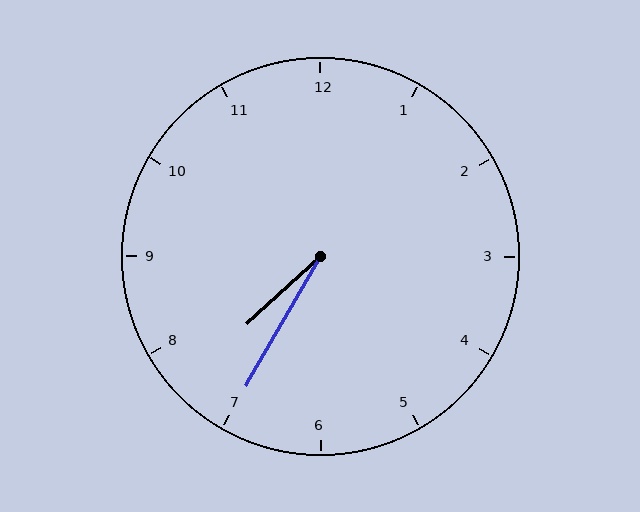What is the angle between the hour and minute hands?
Approximately 18 degrees.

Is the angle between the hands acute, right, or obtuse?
It is acute.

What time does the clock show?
7:35.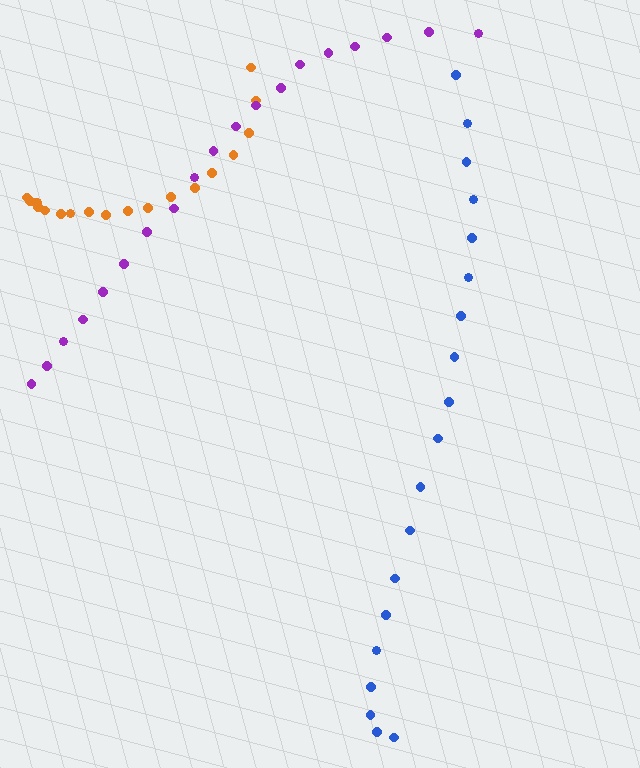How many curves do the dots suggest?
There are 3 distinct paths.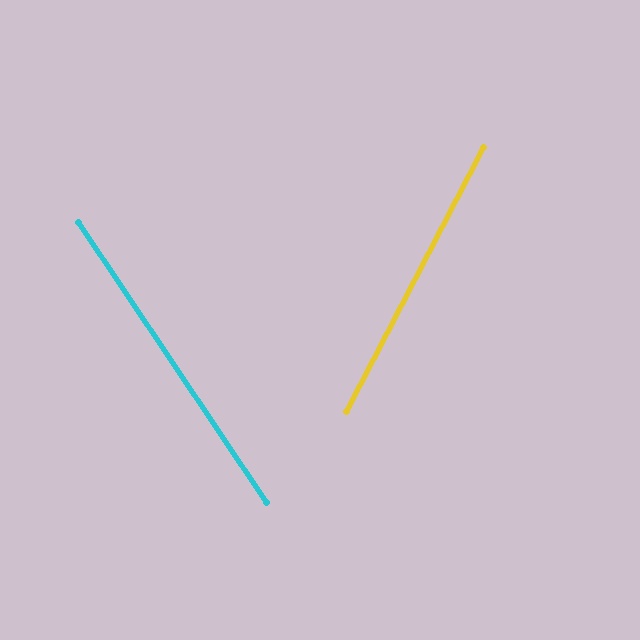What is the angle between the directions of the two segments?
Approximately 61 degrees.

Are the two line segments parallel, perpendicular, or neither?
Neither parallel nor perpendicular — they differ by about 61°.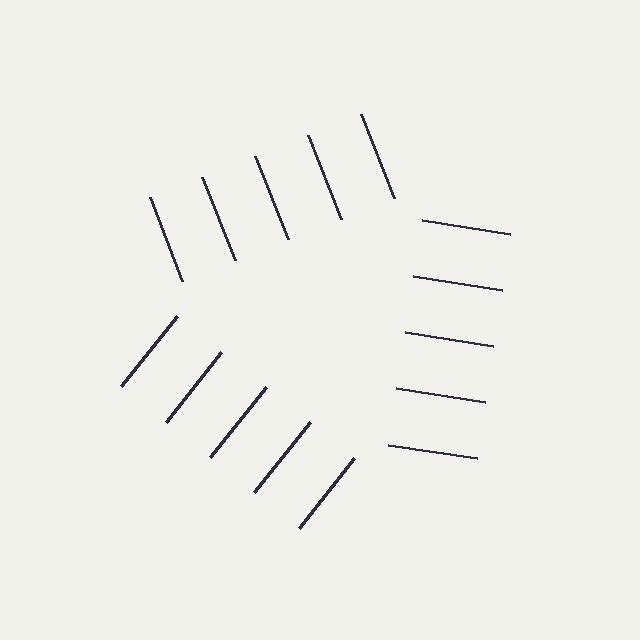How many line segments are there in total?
15 — 5 along each of the 3 edges.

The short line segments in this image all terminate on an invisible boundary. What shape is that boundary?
An illusory triangle — the line segments terminate on its edges but no continuous stroke is drawn.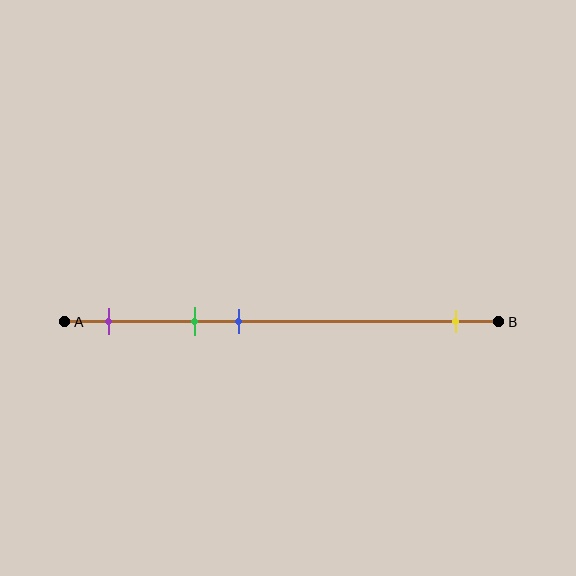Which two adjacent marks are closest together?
The green and blue marks are the closest adjacent pair.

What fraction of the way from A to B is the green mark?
The green mark is approximately 30% (0.3) of the way from A to B.